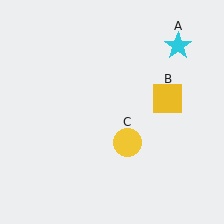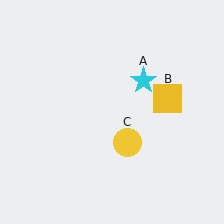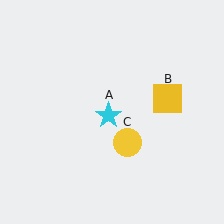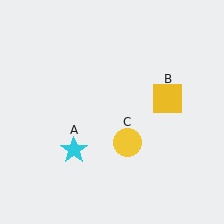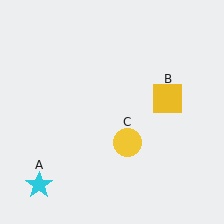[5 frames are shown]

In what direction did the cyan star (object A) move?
The cyan star (object A) moved down and to the left.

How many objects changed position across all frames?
1 object changed position: cyan star (object A).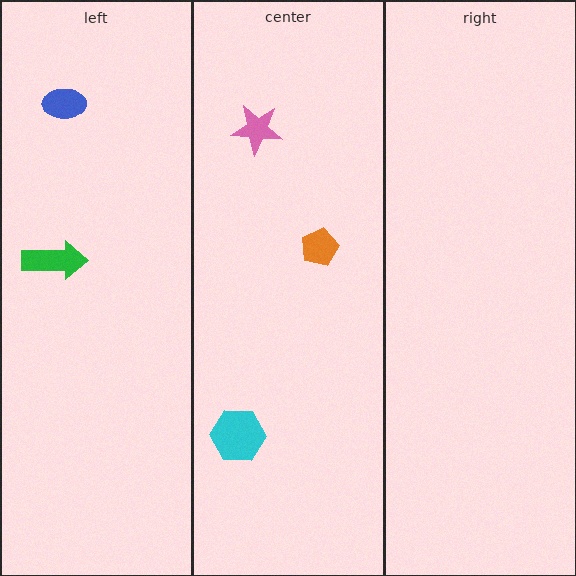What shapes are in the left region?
The green arrow, the blue ellipse.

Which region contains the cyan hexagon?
The center region.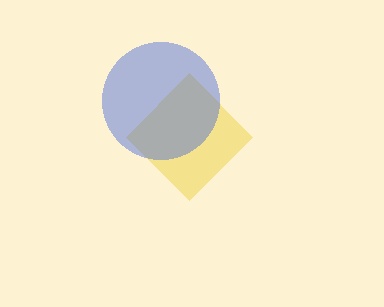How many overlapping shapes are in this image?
There are 2 overlapping shapes in the image.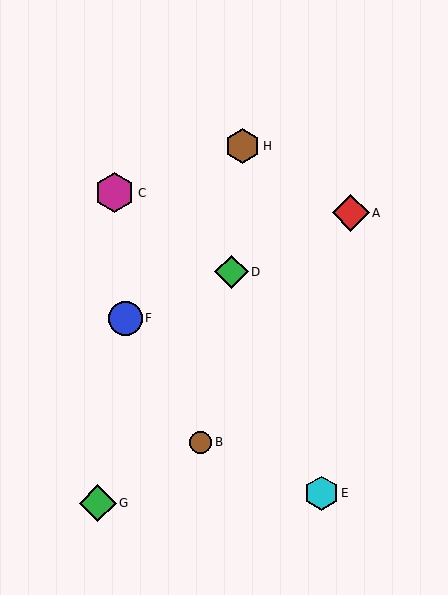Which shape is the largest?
The magenta hexagon (labeled C) is the largest.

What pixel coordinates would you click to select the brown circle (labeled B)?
Click at (201, 442) to select the brown circle B.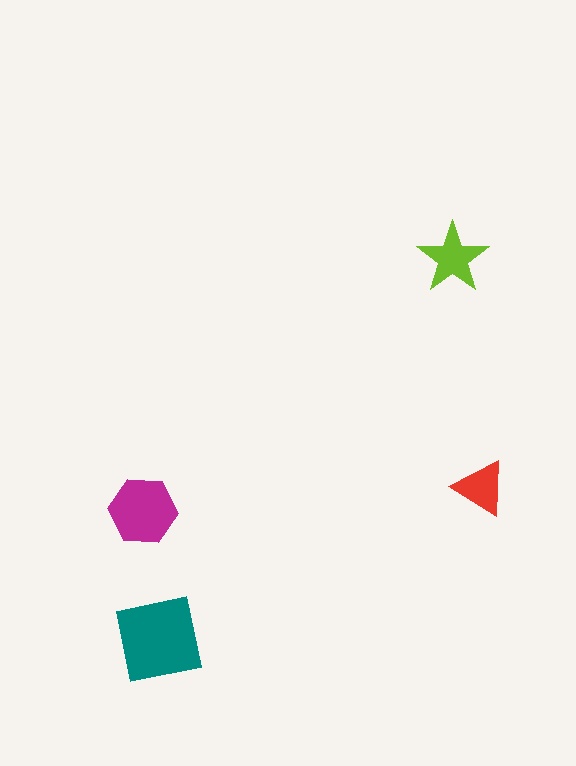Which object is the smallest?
The red triangle.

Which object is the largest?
The teal square.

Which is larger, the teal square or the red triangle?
The teal square.